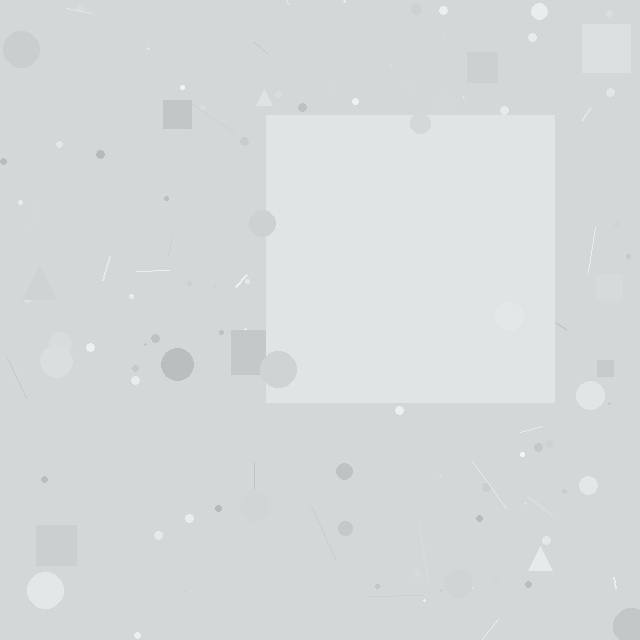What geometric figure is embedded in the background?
A square is embedded in the background.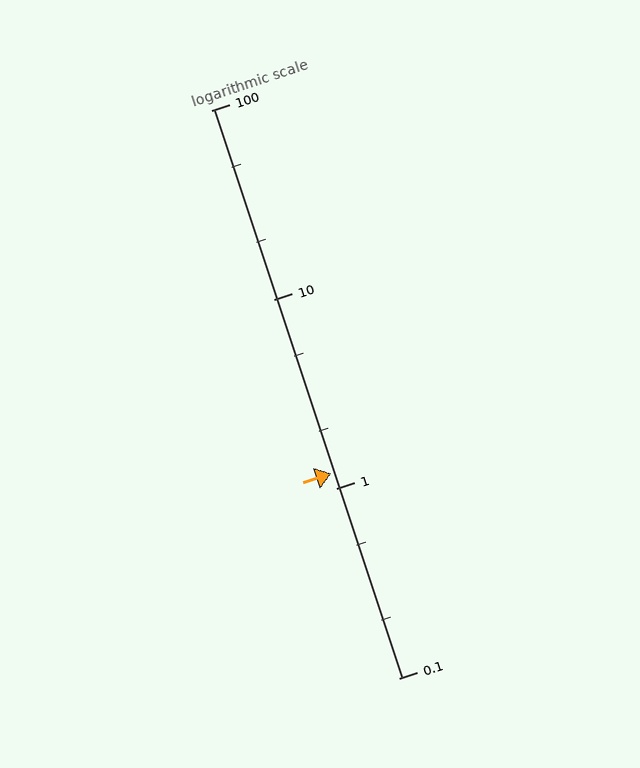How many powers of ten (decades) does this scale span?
The scale spans 3 decades, from 0.1 to 100.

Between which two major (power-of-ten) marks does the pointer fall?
The pointer is between 1 and 10.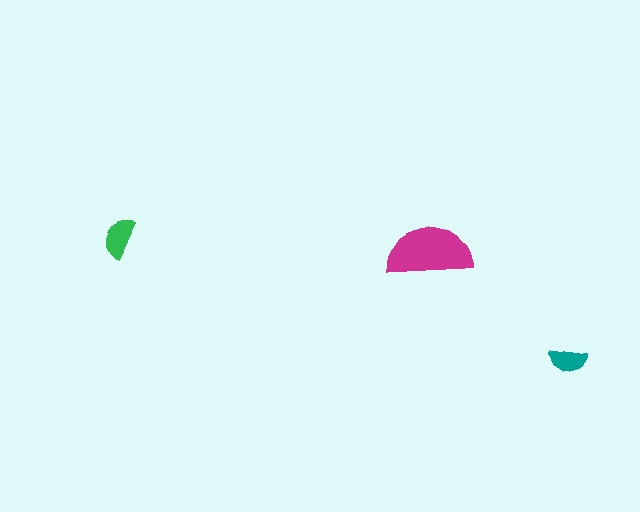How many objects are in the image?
There are 3 objects in the image.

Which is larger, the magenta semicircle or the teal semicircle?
The magenta one.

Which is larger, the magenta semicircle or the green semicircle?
The magenta one.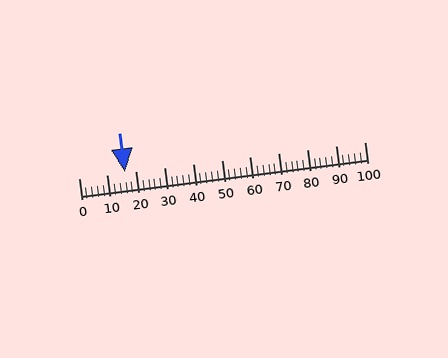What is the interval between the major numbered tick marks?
The major tick marks are spaced 10 units apart.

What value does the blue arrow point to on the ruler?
The blue arrow points to approximately 16.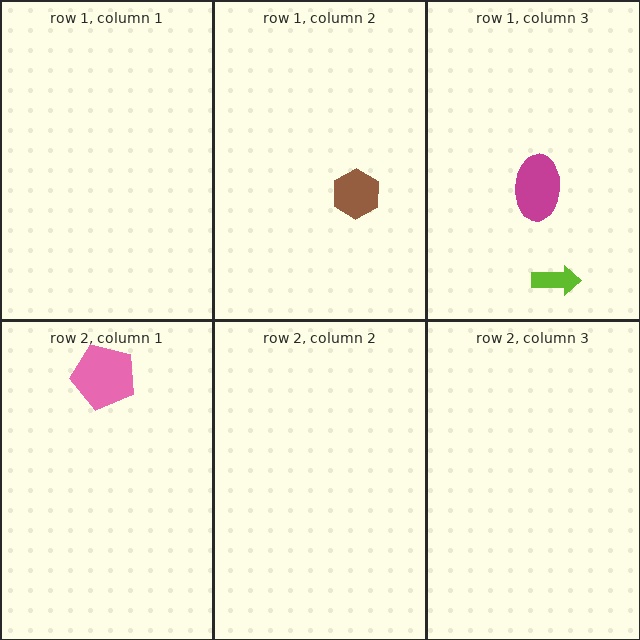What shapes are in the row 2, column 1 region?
The pink pentagon.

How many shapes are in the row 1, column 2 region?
1.